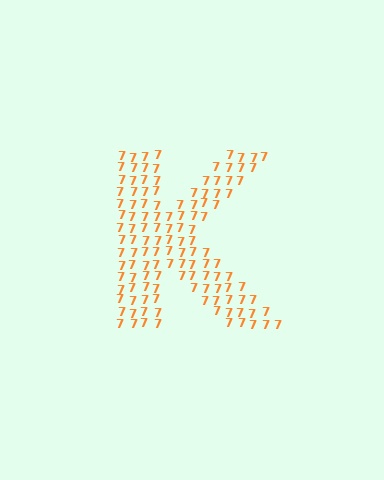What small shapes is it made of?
It is made of small digit 7's.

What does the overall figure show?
The overall figure shows the letter K.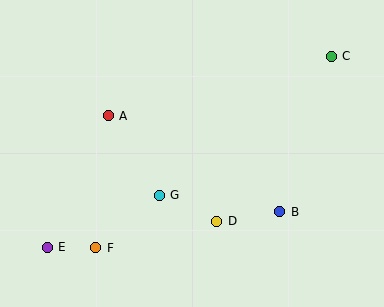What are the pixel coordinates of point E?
Point E is at (47, 247).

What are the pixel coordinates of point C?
Point C is at (331, 57).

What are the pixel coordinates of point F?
Point F is at (96, 248).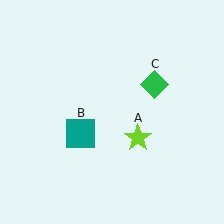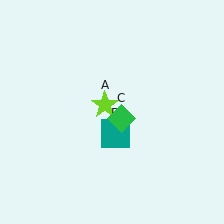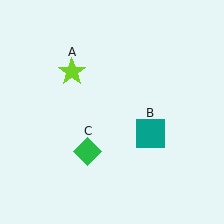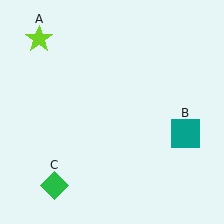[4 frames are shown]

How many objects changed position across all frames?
3 objects changed position: lime star (object A), teal square (object B), green diamond (object C).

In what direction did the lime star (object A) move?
The lime star (object A) moved up and to the left.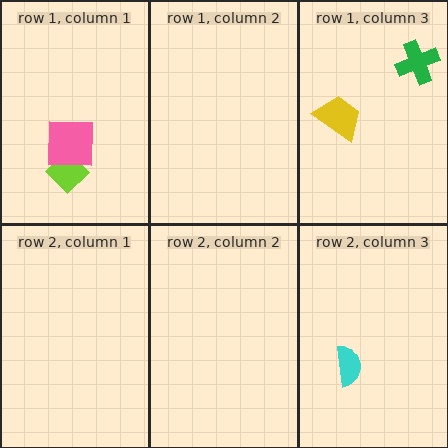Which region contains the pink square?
The row 1, column 1 region.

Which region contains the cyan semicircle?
The row 2, column 3 region.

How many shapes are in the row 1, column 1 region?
2.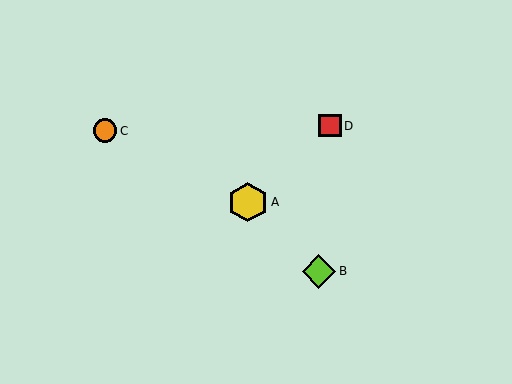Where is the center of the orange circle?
The center of the orange circle is at (105, 131).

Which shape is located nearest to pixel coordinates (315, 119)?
The red square (labeled D) at (330, 126) is nearest to that location.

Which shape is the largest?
The yellow hexagon (labeled A) is the largest.